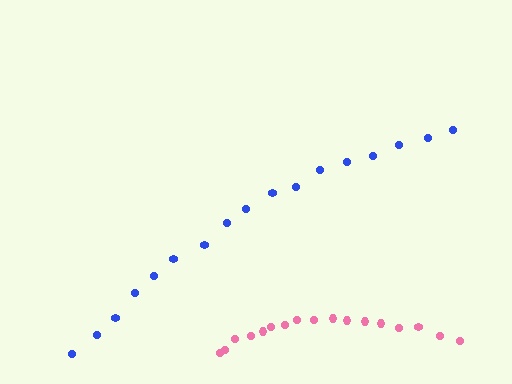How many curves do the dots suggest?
There are 2 distinct paths.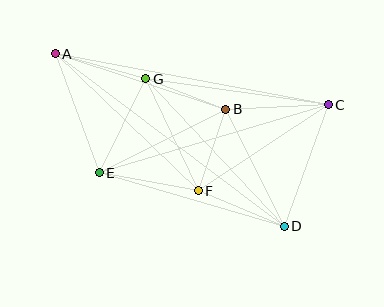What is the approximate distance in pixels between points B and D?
The distance between B and D is approximately 131 pixels.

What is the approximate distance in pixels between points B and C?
The distance between B and C is approximately 102 pixels.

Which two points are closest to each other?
Points B and G are closest to each other.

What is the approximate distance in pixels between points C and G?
The distance between C and G is approximately 185 pixels.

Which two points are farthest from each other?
Points A and D are farthest from each other.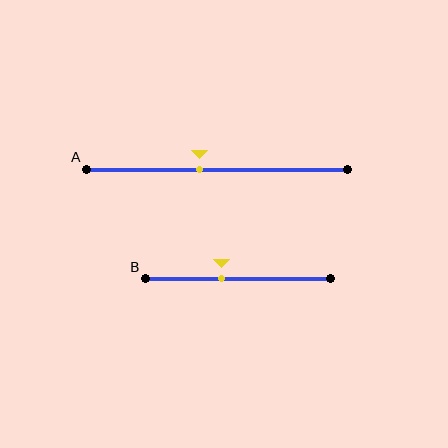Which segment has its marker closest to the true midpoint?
Segment A has its marker closest to the true midpoint.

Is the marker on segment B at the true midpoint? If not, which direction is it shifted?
No, the marker on segment B is shifted to the left by about 9% of the segment length.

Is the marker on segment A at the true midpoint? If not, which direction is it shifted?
No, the marker on segment A is shifted to the left by about 7% of the segment length.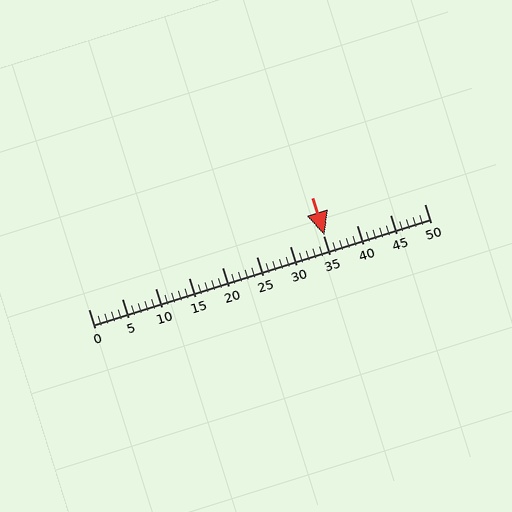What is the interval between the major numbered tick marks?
The major tick marks are spaced 5 units apart.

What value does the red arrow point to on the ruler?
The red arrow points to approximately 35.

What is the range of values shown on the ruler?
The ruler shows values from 0 to 50.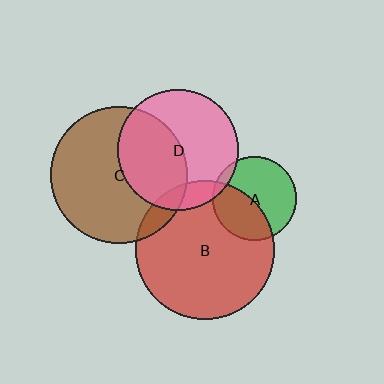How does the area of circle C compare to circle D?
Approximately 1.3 times.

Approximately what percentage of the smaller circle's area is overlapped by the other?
Approximately 10%.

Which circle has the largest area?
Circle B (red).